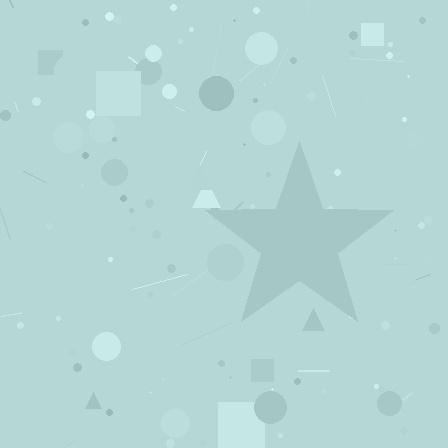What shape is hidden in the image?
A star is hidden in the image.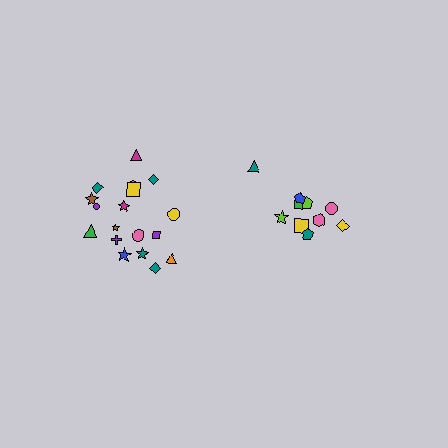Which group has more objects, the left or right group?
The left group.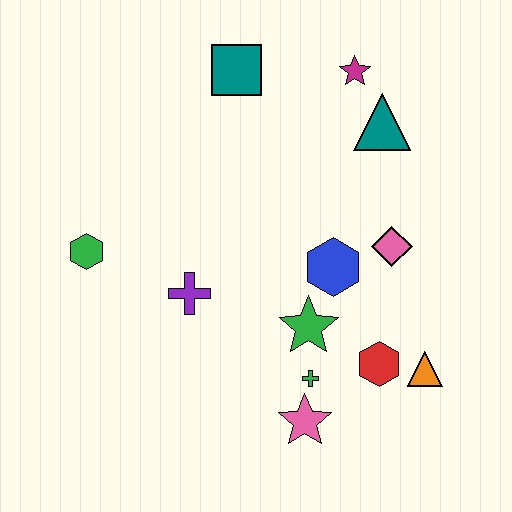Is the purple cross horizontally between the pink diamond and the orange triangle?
No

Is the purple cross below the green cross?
No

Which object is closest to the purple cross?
The green hexagon is closest to the purple cross.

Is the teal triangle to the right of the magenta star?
Yes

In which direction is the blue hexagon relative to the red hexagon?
The blue hexagon is above the red hexagon.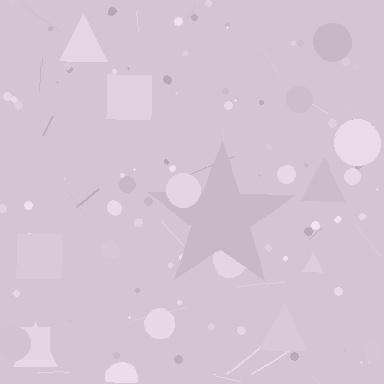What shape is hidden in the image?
A star is hidden in the image.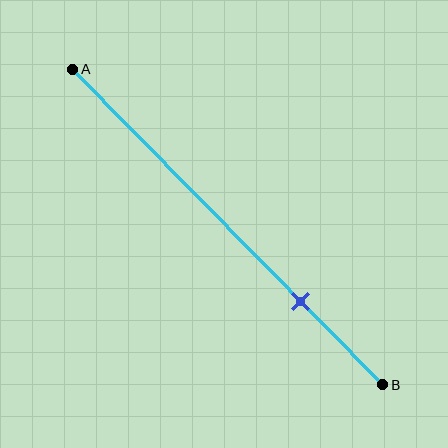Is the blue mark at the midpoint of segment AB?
No, the mark is at about 75% from A, not at the 50% midpoint.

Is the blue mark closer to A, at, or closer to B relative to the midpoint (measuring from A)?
The blue mark is closer to point B than the midpoint of segment AB.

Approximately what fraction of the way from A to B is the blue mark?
The blue mark is approximately 75% of the way from A to B.